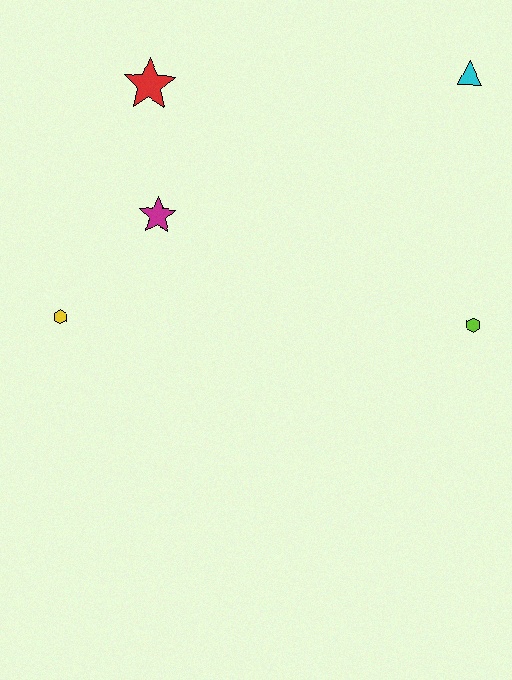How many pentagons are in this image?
There are no pentagons.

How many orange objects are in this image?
There are no orange objects.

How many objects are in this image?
There are 5 objects.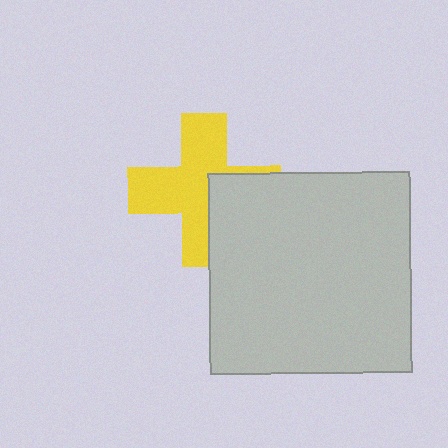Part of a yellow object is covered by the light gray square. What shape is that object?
It is a cross.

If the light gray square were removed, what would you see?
You would see the complete yellow cross.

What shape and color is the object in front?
The object in front is a light gray square.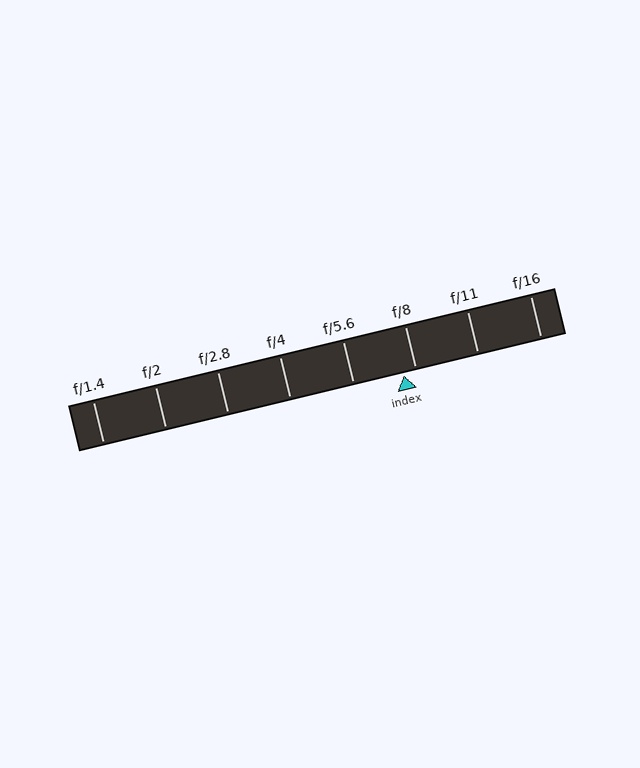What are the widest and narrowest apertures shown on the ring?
The widest aperture shown is f/1.4 and the narrowest is f/16.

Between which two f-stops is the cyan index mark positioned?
The index mark is between f/5.6 and f/8.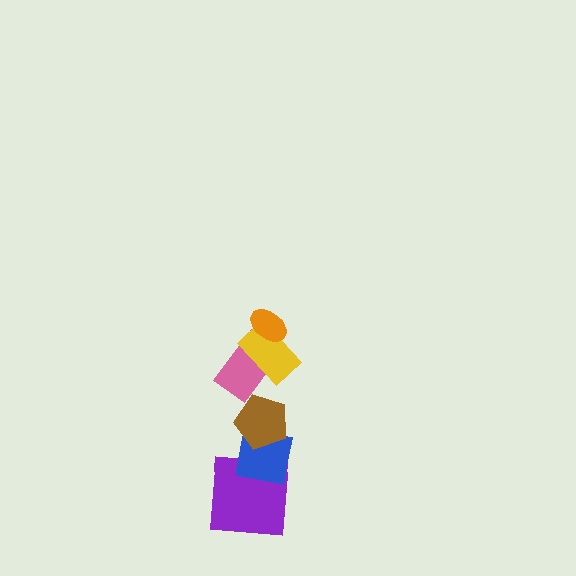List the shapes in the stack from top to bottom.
From top to bottom: the orange ellipse, the yellow rectangle, the pink rectangle, the brown pentagon, the blue square, the purple square.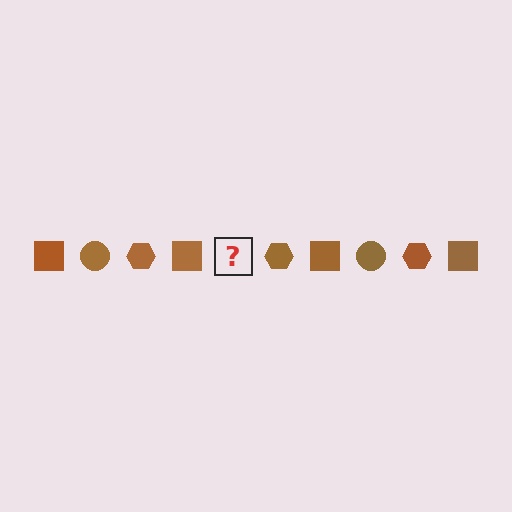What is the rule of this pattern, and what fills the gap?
The rule is that the pattern cycles through square, circle, hexagon shapes in brown. The gap should be filled with a brown circle.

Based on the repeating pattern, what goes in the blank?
The blank should be a brown circle.